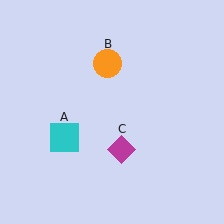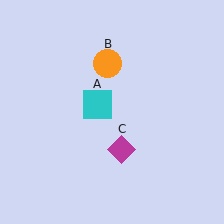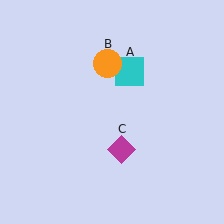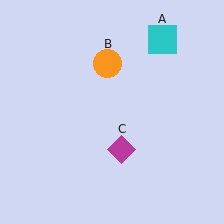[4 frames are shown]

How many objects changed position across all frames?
1 object changed position: cyan square (object A).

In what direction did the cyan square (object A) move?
The cyan square (object A) moved up and to the right.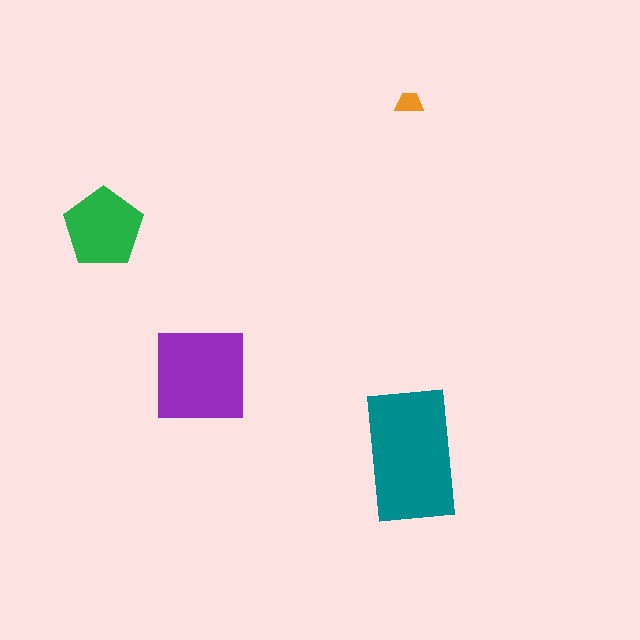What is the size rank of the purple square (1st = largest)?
2nd.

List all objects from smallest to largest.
The orange trapezoid, the green pentagon, the purple square, the teal rectangle.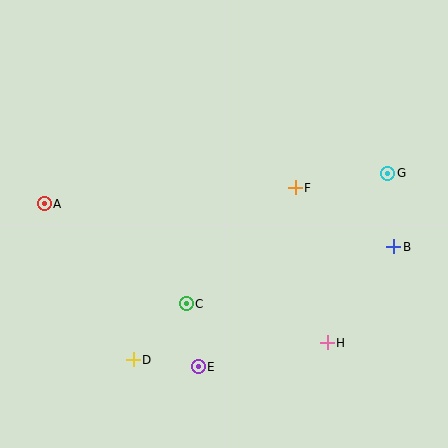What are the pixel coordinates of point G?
Point G is at (388, 173).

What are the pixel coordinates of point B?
Point B is at (394, 247).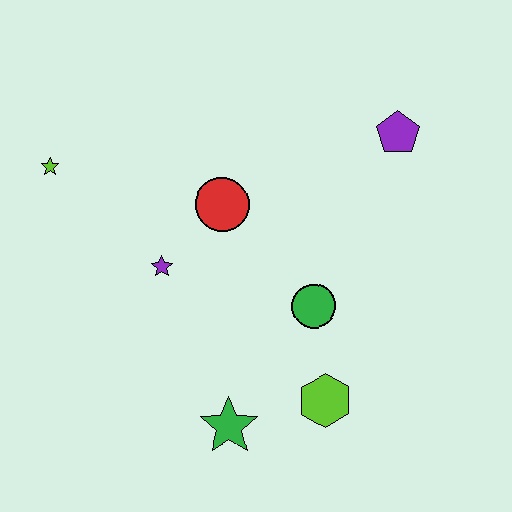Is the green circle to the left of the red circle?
No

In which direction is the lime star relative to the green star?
The lime star is above the green star.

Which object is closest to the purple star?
The red circle is closest to the purple star.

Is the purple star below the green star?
No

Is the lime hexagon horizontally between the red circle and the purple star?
No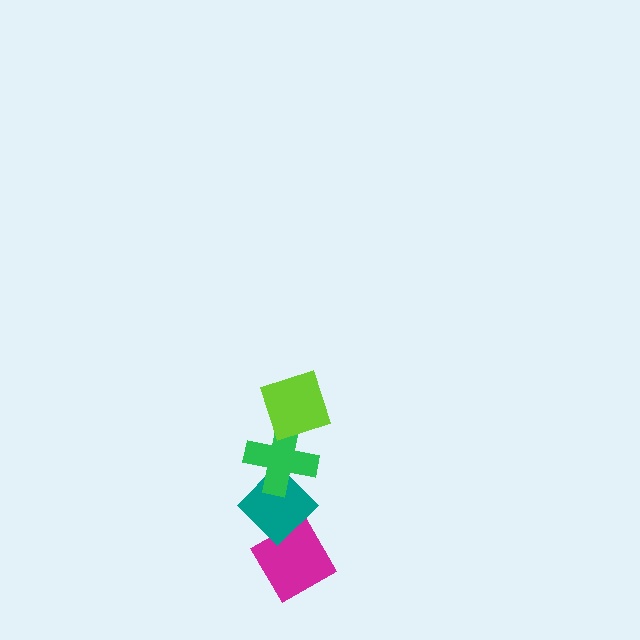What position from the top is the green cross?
The green cross is 2nd from the top.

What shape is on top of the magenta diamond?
The teal diamond is on top of the magenta diamond.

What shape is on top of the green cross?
The lime diamond is on top of the green cross.